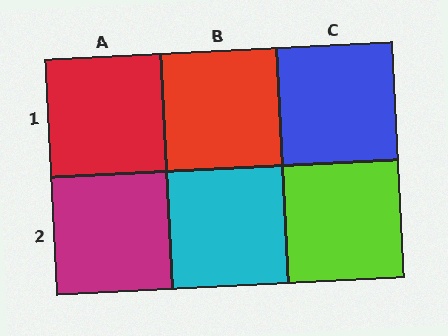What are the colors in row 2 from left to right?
Magenta, cyan, lime.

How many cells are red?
2 cells are red.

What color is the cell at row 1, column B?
Red.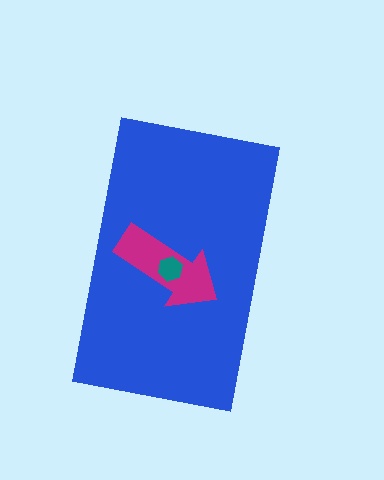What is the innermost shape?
The teal hexagon.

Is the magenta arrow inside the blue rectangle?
Yes.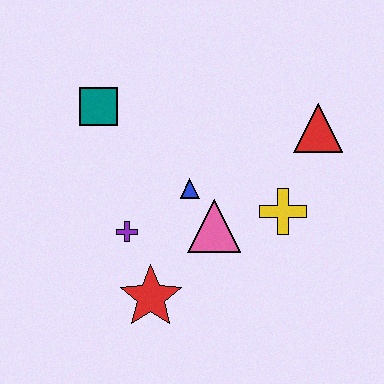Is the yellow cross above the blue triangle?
No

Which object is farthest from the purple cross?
The red triangle is farthest from the purple cross.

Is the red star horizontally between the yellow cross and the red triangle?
No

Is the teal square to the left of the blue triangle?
Yes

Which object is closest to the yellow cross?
The pink triangle is closest to the yellow cross.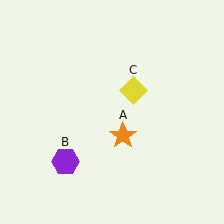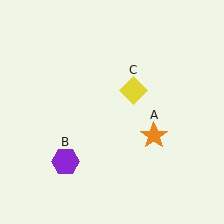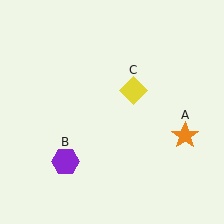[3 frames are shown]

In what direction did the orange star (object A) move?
The orange star (object A) moved right.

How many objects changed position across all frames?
1 object changed position: orange star (object A).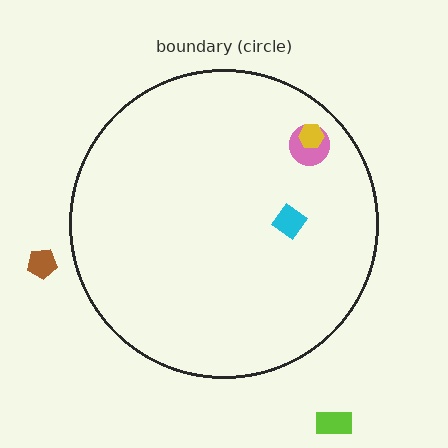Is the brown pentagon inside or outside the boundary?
Outside.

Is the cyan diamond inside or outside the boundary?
Inside.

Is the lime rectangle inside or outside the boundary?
Outside.